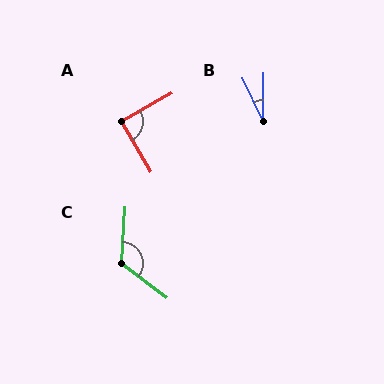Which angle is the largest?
C, at approximately 124 degrees.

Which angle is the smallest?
B, at approximately 25 degrees.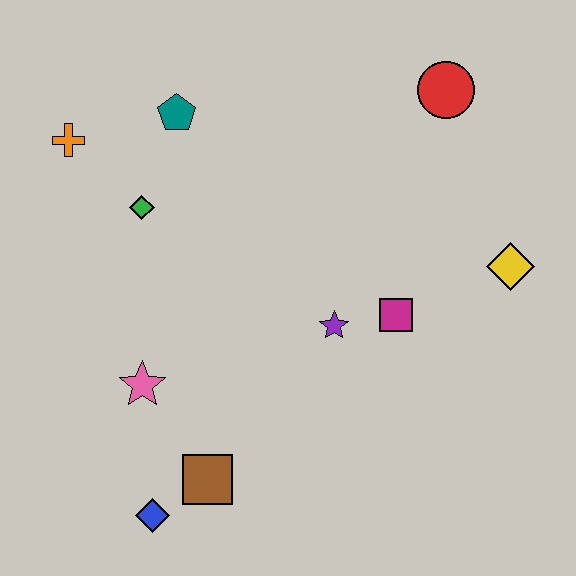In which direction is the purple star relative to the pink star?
The purple star is to the right of the pink star.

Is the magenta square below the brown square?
No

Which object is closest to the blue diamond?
The brown square is closest to the blue diamond.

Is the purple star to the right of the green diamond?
Yes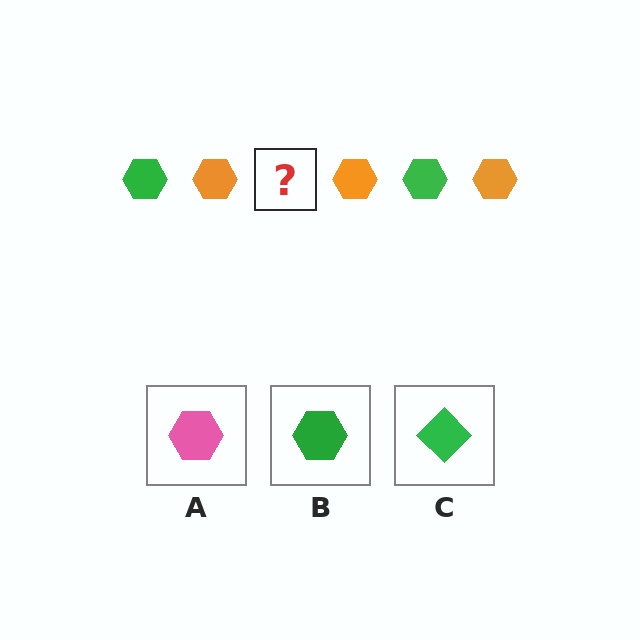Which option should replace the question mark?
Option B.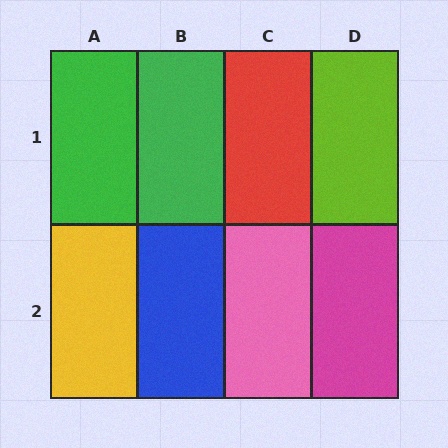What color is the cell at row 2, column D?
Magenta.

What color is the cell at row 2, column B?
Blue.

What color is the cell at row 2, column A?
Yellow.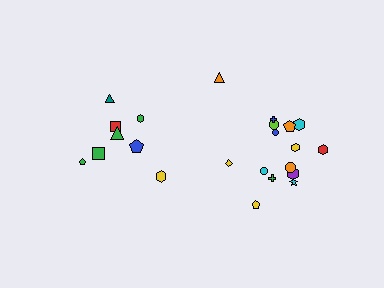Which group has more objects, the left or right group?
The right group.